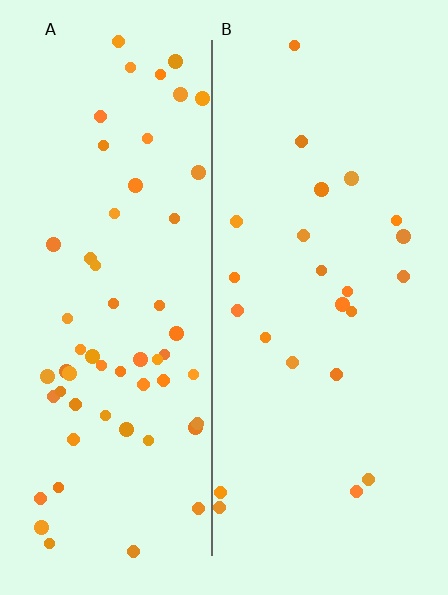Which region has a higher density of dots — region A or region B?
A (the left).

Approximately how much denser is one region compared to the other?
Approximately 2.5× — region A over region B.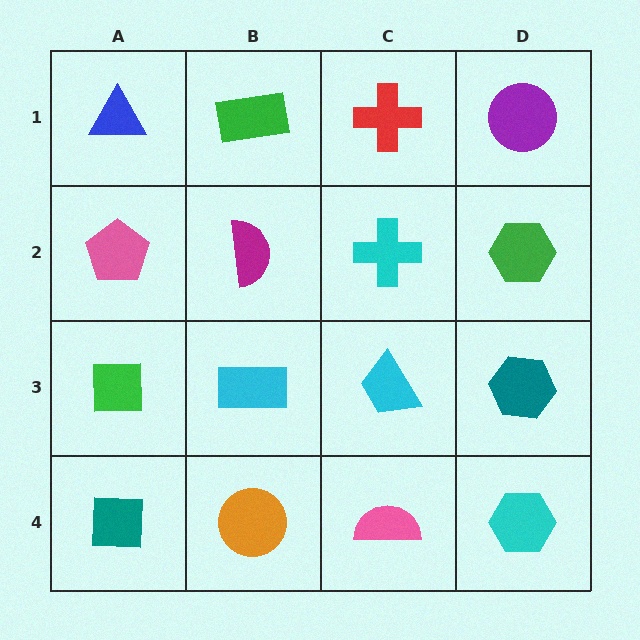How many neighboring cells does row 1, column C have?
3.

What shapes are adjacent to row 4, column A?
A green square (row 3, column A), an orange circle (row 4, column B).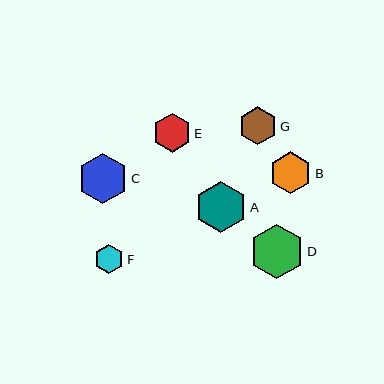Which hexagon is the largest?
Hexagon D is the largest with a size of approximately 55 pixels.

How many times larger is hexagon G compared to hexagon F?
Hexagon G is approximately 1.3 times the size of hexagon F.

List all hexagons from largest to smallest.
From largest to smallest: D, A, C, B, E, G, F.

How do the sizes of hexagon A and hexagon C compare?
Hexagon A and hexagon C are approximately the same size.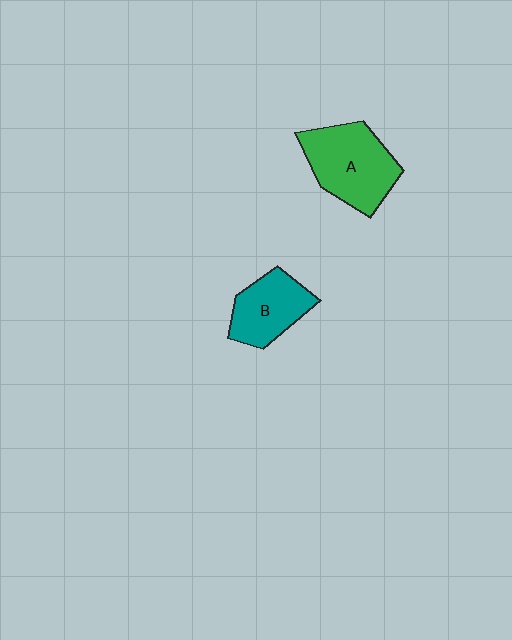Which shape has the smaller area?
Shape B (teal).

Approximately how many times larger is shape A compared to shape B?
Approximately 1.4 times.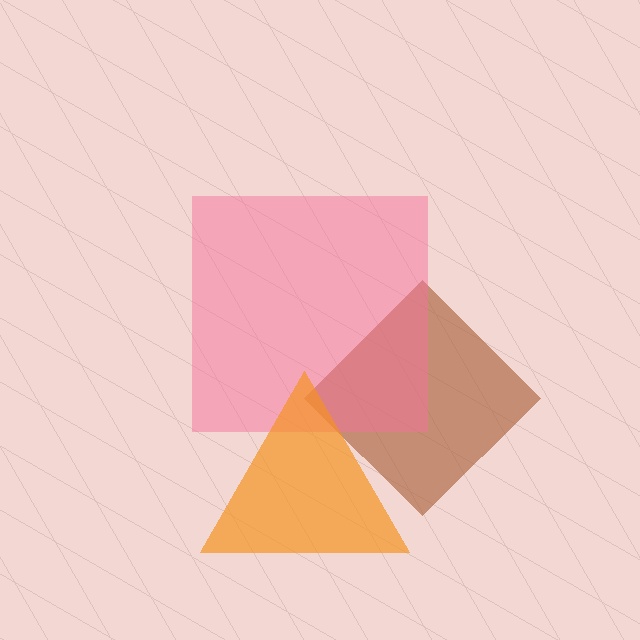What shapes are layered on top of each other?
The layered shapes are: a brown diamond, a pink square, an orange triangle.